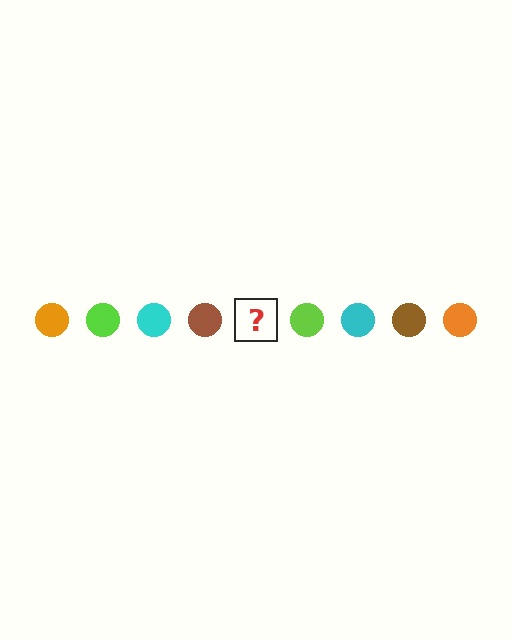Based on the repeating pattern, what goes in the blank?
The blank should be an orange circle.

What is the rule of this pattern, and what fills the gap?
The rule is that the pattern cycles through orange, lime, cyan, brown circles. The gap should be filled with an orange circle.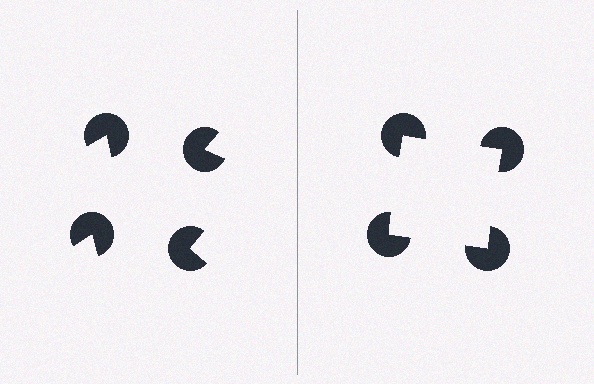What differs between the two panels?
The pac-man discs are positioned identically on both sides; only the wedge orientations differ. On the right they align to a square; on the left they are misaligned.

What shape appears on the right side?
An illusory square.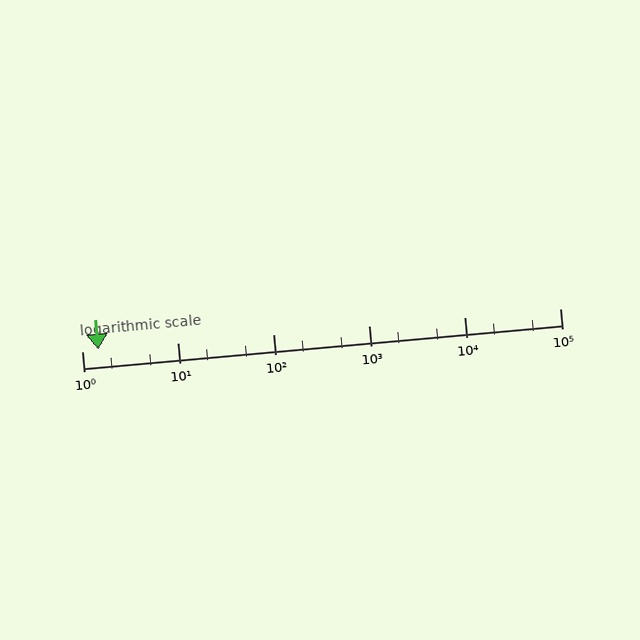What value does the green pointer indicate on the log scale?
The pointer indicates approximately 1.5.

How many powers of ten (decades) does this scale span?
The scale spans 5 decades, from 1 to 100000.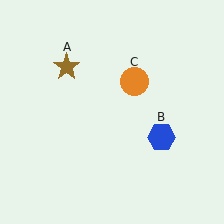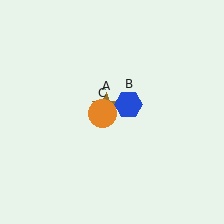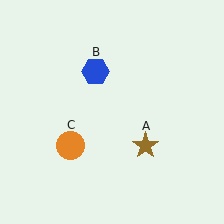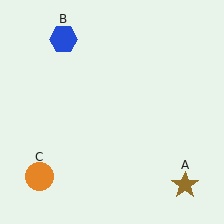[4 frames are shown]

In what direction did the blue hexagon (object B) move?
The blue hexagon (object B) moved up and to the left.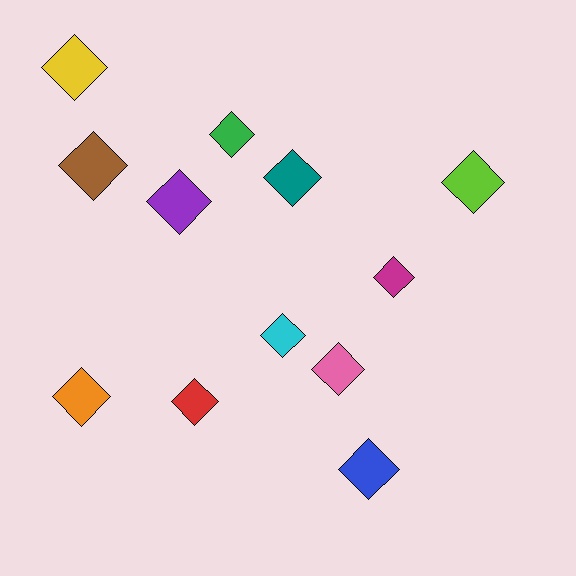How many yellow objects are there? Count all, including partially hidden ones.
There is 1 yellow object.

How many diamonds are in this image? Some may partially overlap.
There are 12 diamonds.